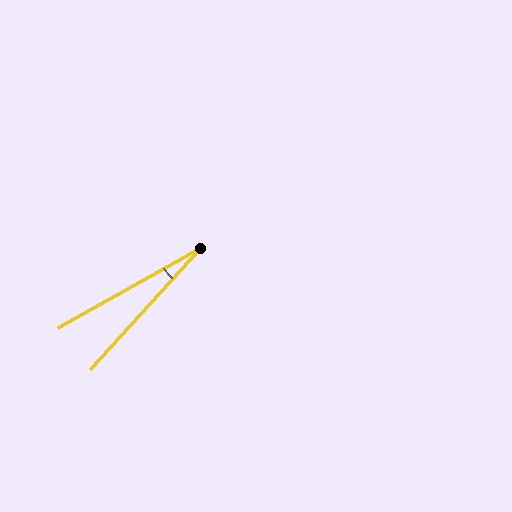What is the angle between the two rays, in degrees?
Approximately 19 degrees.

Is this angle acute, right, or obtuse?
It is acute.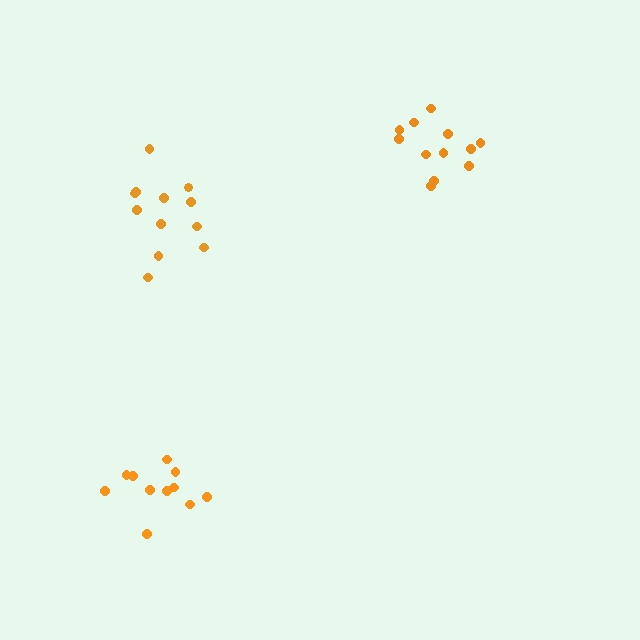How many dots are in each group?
Group 1: 12 dots, Group 2: 12 dots, Group 3: 11 dots (35 total).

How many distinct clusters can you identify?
There are 3 distinct clusters.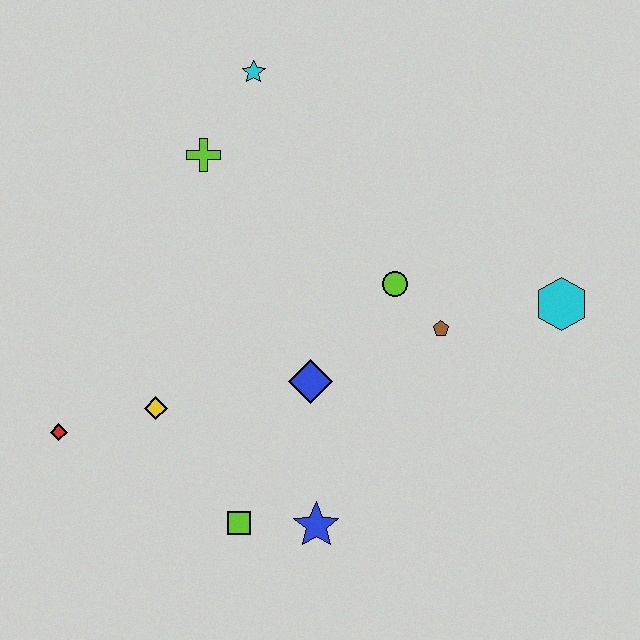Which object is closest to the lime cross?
The cyan star is closest to the lime cross.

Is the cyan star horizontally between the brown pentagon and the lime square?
Yes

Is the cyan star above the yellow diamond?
Yes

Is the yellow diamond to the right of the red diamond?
Yes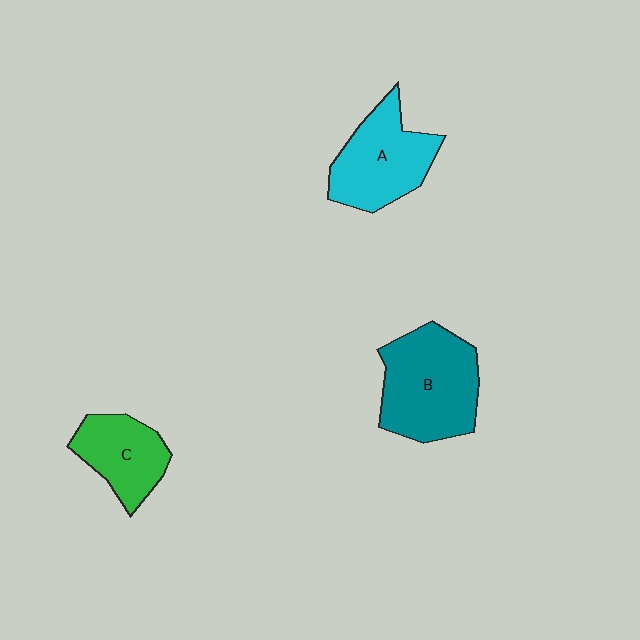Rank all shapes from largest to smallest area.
From largest to smallest: B (teal), A (cyan), C (green).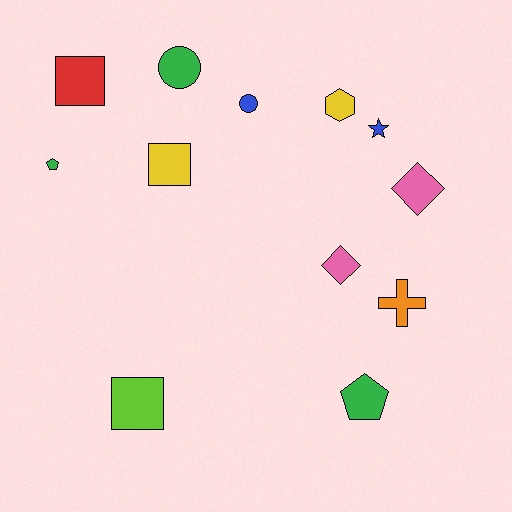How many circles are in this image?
There are 2 circles.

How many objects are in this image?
There are 12 objects.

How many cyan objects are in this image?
There are no cyan objects.